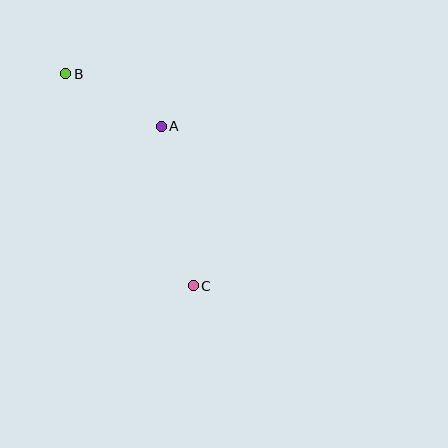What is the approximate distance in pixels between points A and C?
The distance between A and C is approximately 163 pixels.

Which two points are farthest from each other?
Points B and C are farthest from each other.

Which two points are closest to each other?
Points A and B are closest to each other.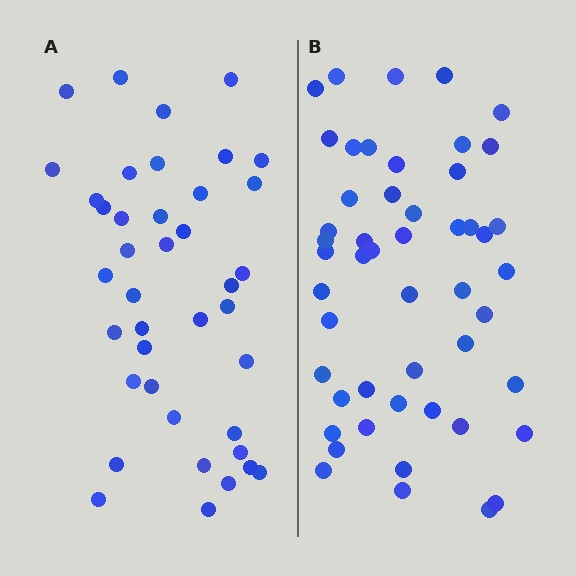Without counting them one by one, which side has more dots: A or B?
Region B (the right region) has more dots.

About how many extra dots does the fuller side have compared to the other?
Region B has roughly 10 or so more dots than region A.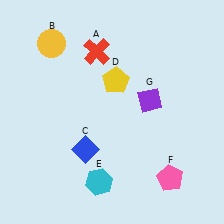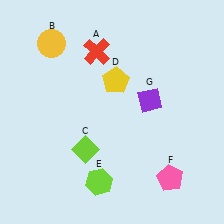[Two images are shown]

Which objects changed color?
C changed from blue to lime. E changed from cyan to lime.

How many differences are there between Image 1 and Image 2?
There are 2 differences between the two images.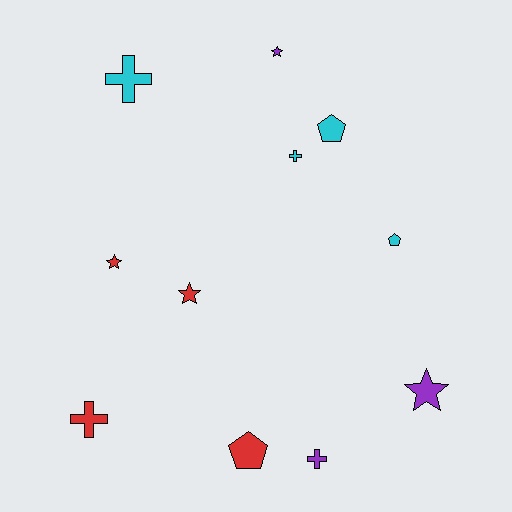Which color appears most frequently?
Cyan, with 4 objects.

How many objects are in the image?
There are 11 objects.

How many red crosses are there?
There is 1 red cross.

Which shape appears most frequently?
Star, with 4 objects.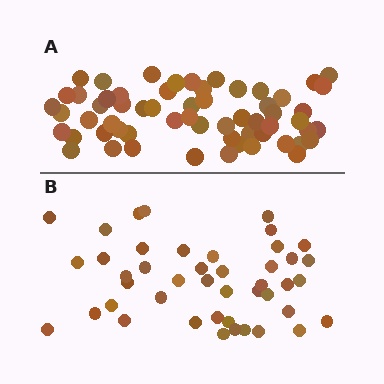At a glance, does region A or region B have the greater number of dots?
Region A (the top region) has more dots.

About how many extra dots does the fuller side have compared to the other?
Region A has approximately 15 more dots than region B.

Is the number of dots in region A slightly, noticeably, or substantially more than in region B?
Region A has noticeably more, but not dramatically so. The ratio is roughly 1.4 to 1.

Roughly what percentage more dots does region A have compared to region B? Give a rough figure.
About 35% more.